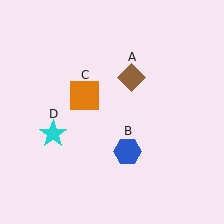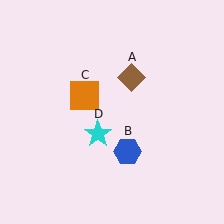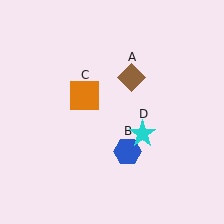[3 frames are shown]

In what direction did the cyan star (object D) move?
The cyan star (object D) moved right.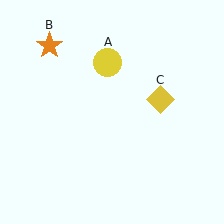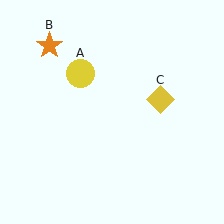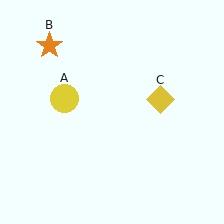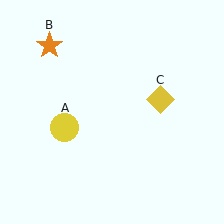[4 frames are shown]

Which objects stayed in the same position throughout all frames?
Orange star (object B) and yellow diamond (object C) remained stationary.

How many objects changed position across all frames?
1 object changed position: yellow circle (object A).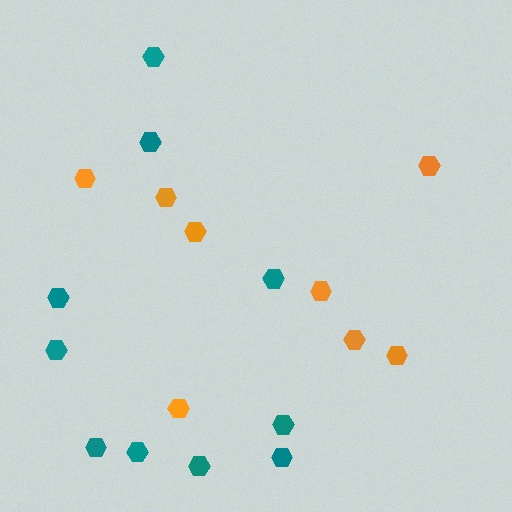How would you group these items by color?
There are 2 groups: one group of teal hexagons (10) and one group of orange hexagons (8).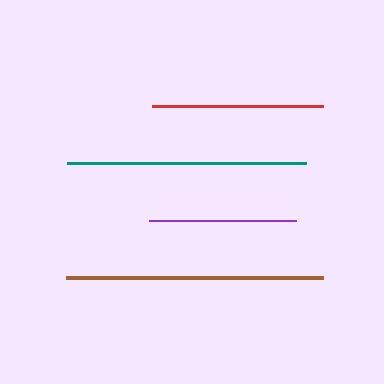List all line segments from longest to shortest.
From longest to shortest: brown, teal, red, purple.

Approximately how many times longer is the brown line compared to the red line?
The brown line is approximately 1.5 times the length of the red line.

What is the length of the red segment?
The red segment is approximately 171 pixels long.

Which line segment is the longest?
The brown line is the longest at approximately 257 pixels.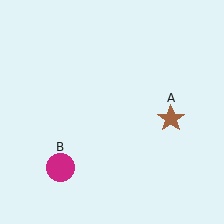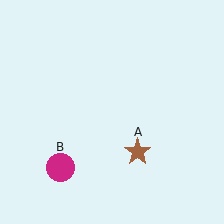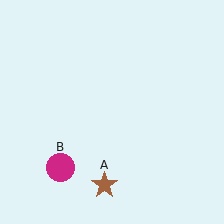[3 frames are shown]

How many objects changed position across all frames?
1 object changed position: brown star (object A).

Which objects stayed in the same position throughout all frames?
Magenta circle (object B) remained stationary.